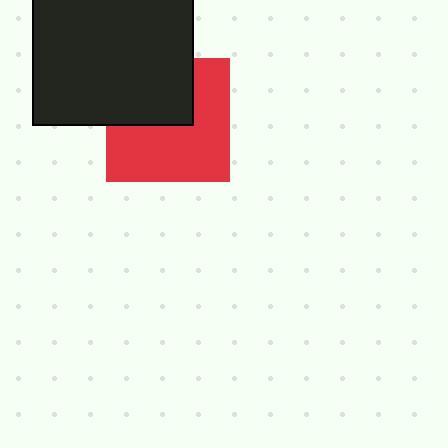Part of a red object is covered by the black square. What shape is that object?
It is a square.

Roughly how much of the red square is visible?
About half of it is visible (roughly 61%).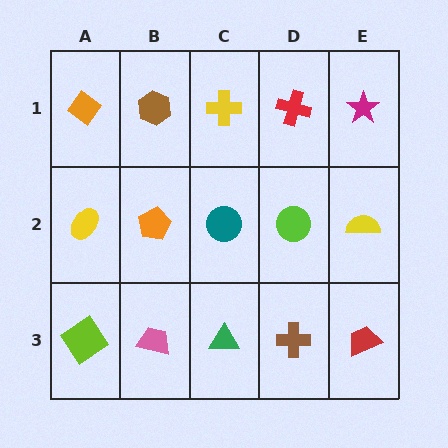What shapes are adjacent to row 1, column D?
A lime circle (row 2, column D), a yellow cross (row 1, column C), a magenta star (row 1, column E).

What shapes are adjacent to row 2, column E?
A magenta star (row 1, column E), a red trapezoid (row 3, column E), a lime circle (row 2, column D).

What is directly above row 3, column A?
A yellow ellipse.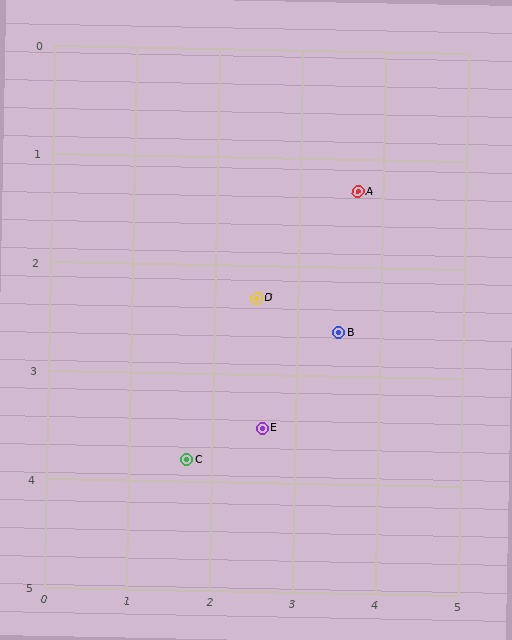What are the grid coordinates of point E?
Point E is at approximately (2.6, 3.5).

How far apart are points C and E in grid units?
Points C and E are about 0.9 grid units apart.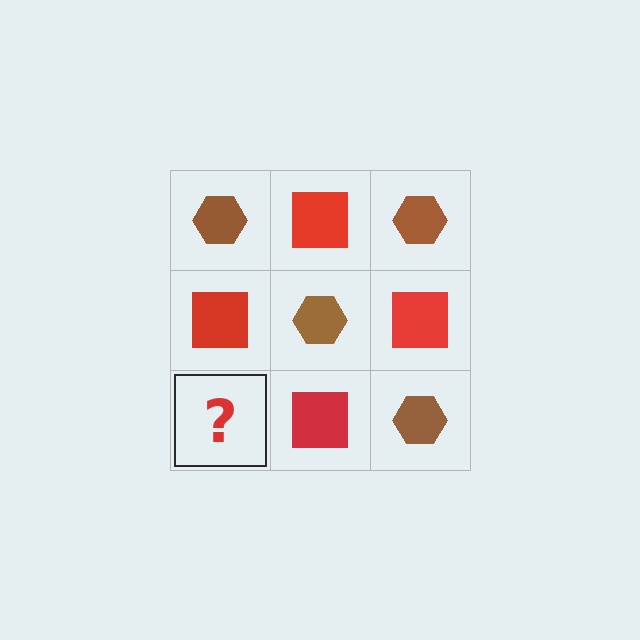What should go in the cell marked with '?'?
The missing cell should contain a brown hexagon.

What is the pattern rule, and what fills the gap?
The rule is that it alternates brown hexagon and red square in a checkerboard pattern. The gap should be filled with a brown hexagon.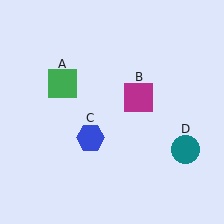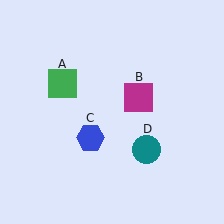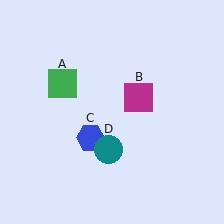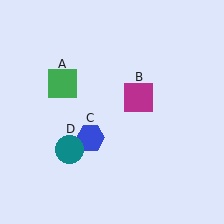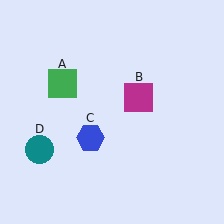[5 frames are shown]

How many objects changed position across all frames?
1 object changed position: teal circle (object D).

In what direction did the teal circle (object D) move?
The teal circle (object D) moved left.